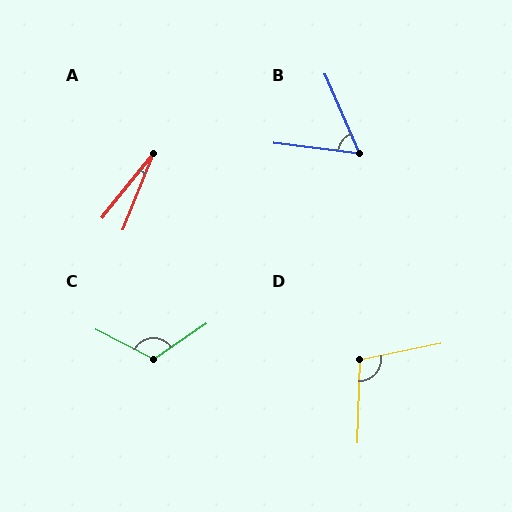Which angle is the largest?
C, at approximately 119 degrees.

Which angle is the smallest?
A, at approximately 18 degrees.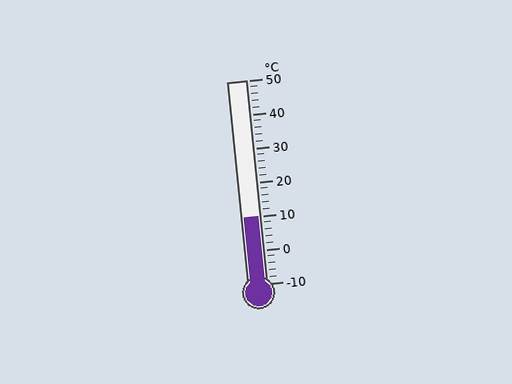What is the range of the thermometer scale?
The thermometer scale ranges from -10°C to 50°C.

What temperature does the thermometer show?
The thermometer shows approximately 10°C.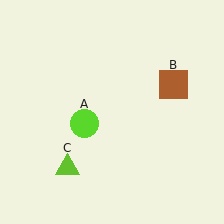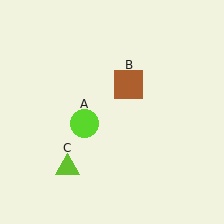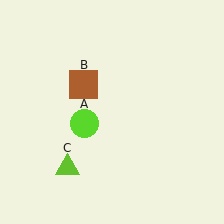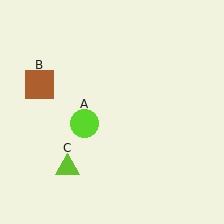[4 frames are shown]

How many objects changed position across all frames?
1 object changed position: brown square (object B).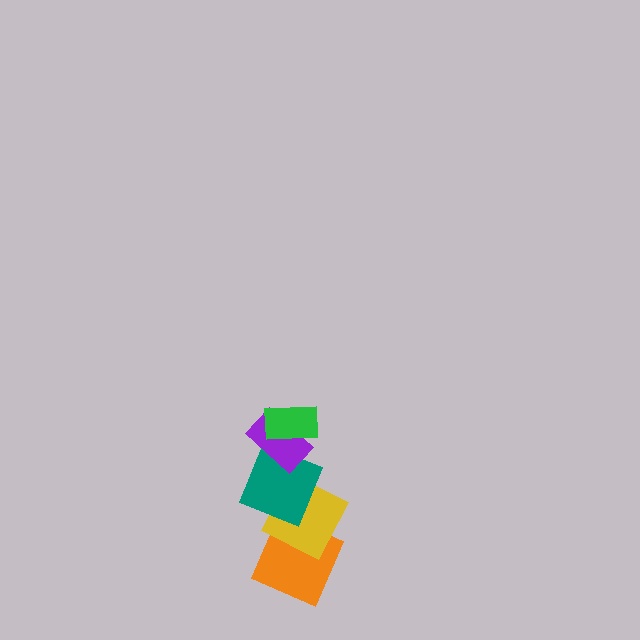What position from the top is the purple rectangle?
The purple rectangle is 2nd from the top.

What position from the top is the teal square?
The teal square is 3rd from the top.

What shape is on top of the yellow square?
The teal square is on top of the yellow square.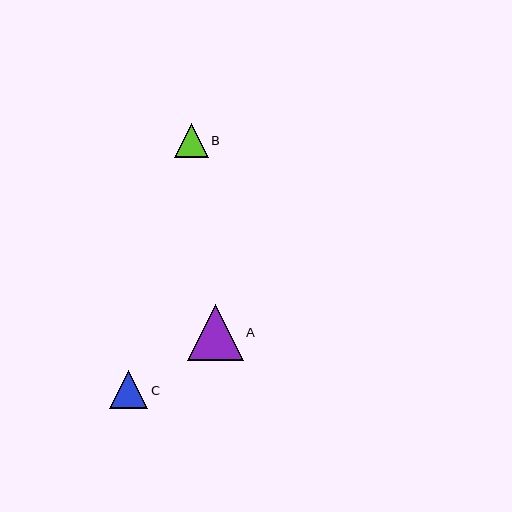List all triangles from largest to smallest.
From largest to smallest: A, C, B.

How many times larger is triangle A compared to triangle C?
Triangle A is approximately 1.5 times the size of triangle C.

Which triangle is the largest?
Triangle A is the largest with a size of approximately 56 pixels.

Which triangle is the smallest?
Triangle B is the smallest with a size of approximately 34 pixels.